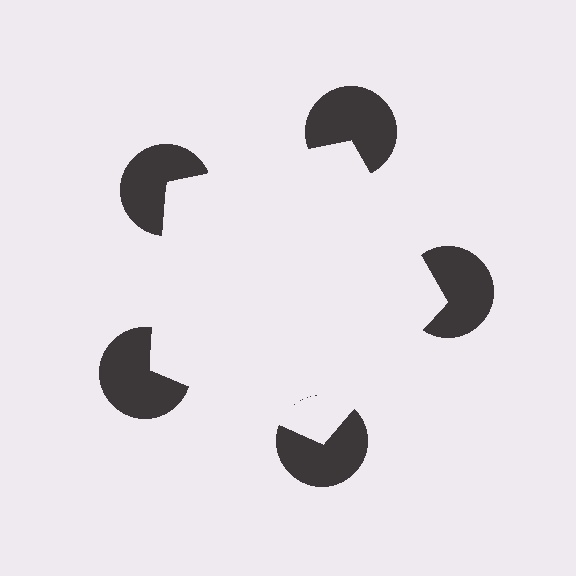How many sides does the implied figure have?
5 sides.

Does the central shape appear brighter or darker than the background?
It typically appears slightly brighter than the background, even though no actual brightness change is drawn.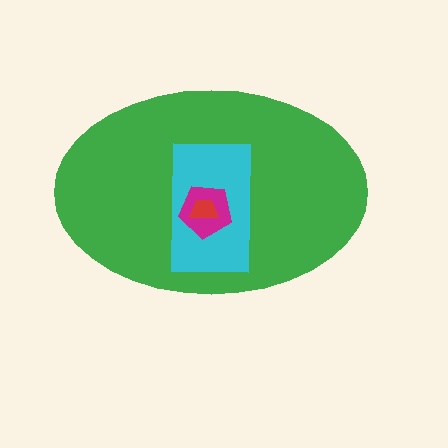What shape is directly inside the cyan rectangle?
The magenta pentagon.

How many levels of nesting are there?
4.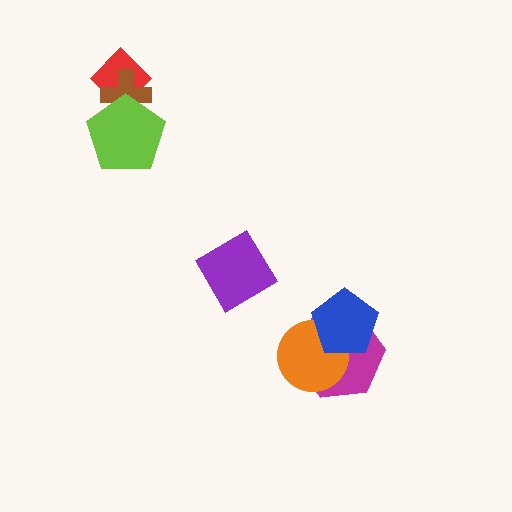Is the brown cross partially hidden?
Yes, it is partially covered by another shape.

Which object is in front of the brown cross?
The lime pentagon is in front of the brown cross.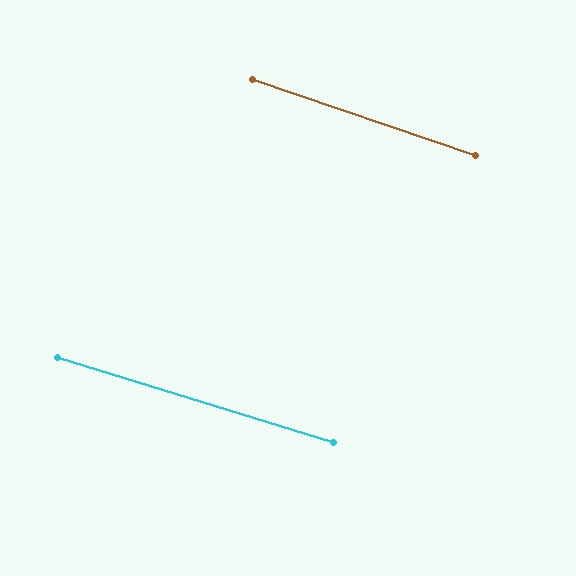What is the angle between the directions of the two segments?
Approximately 2 degrees.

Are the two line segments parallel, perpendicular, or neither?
Parallel — their directions differ by only 1.7°.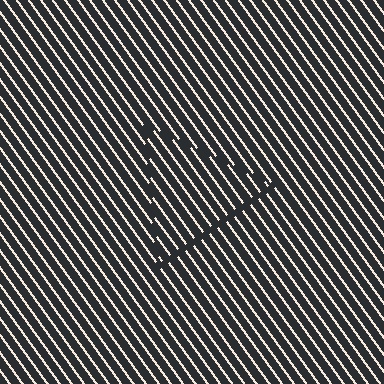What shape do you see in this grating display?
An illusory triangle. The interior of the shape contains the same grating, shifted by half a period — the contour is defined by the phase discontinuity where line-ends from the inner and outer gratings abut.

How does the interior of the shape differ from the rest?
The interior of the shape contains the same grating, shifted by half a period — the contour is defined by the phase discontinuity where line-ends from the inner and outer gratings abut.